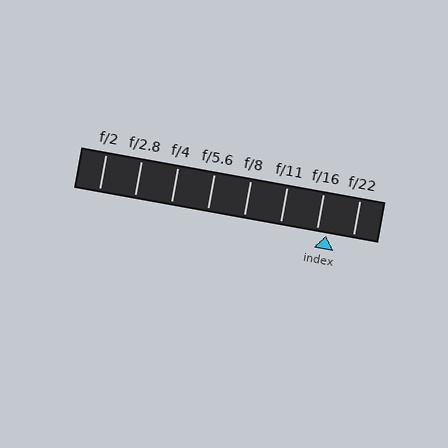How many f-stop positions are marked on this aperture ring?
There are 8 f-stop positions marked.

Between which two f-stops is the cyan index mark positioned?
The index mark is between f/16 and f/22.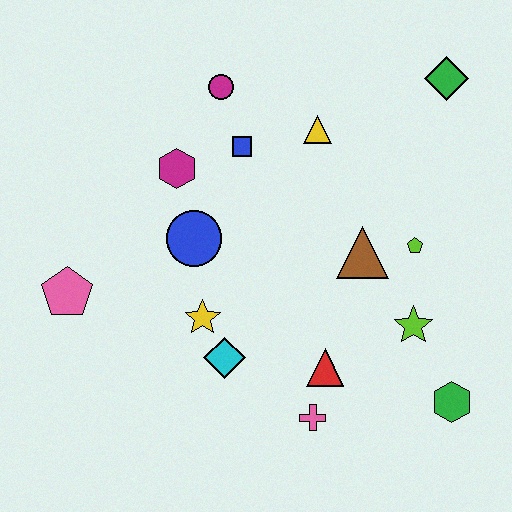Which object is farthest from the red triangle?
The green diamond is farthest from the red triangle.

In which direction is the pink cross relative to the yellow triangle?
The pink cross is below the yellow triangle.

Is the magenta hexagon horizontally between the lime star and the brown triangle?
No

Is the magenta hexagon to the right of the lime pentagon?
No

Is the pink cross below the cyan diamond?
Yes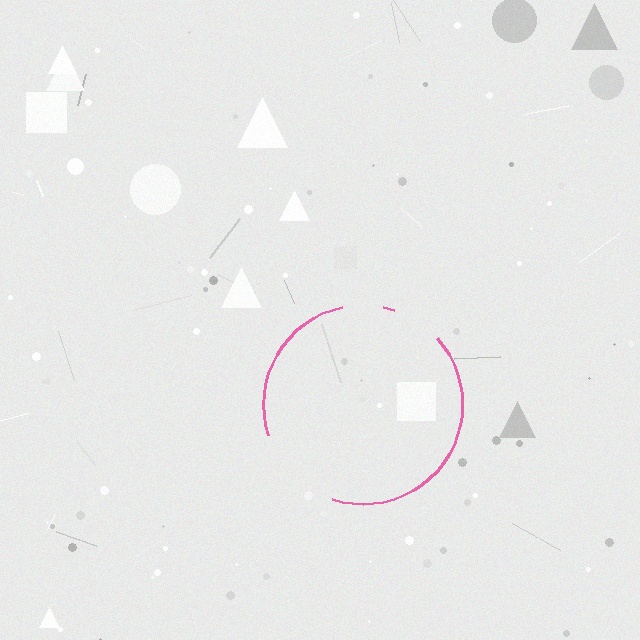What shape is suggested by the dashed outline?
The dashed outline suggests a circle.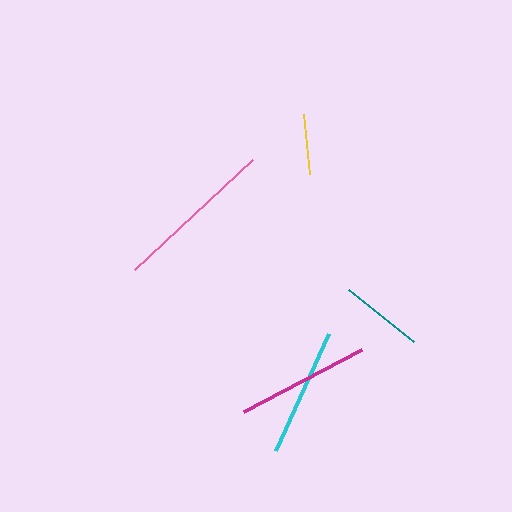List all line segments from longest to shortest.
From longest to shortest: pink, magenta, cyan, teal, yellow.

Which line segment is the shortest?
The yellow line is the shortest at approximately 60 pixels.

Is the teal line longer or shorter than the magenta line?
The magenta line is longer than the teal line.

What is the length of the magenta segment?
The magenta segment is approximately 134 pixels long.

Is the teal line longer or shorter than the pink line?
The pink line is longer than the teal line.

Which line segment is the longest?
The pink line is the longest at approximately 162 pixels.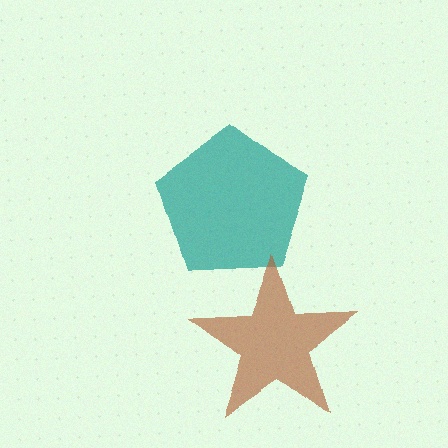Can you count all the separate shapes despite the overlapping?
Yes, there are 2 separate shapes.